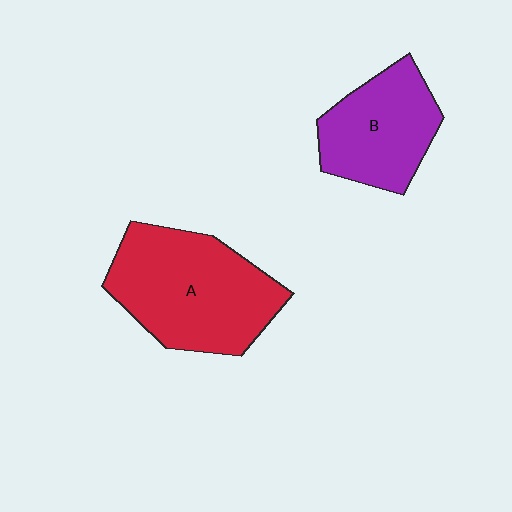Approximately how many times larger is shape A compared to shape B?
Approximately 1.5 times.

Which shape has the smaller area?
Shape B (purple).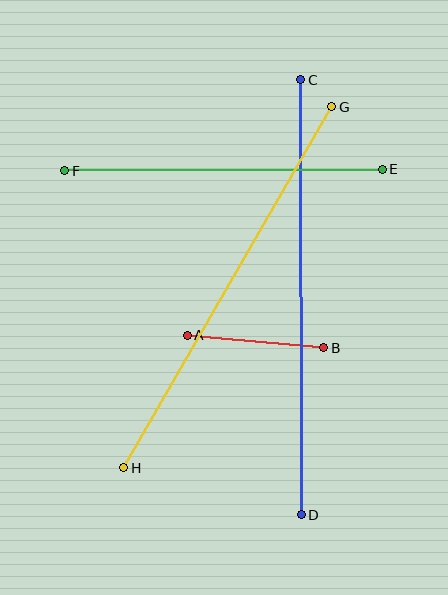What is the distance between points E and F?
The distance is approximately 317 pixels.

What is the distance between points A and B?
The distance is approximately 137 pixels.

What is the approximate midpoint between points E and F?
The midpoint is at approximately (224, 170) pixels.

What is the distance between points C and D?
The distance is approximately 435 pixels.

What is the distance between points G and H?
The distance is approximately 417 pixels.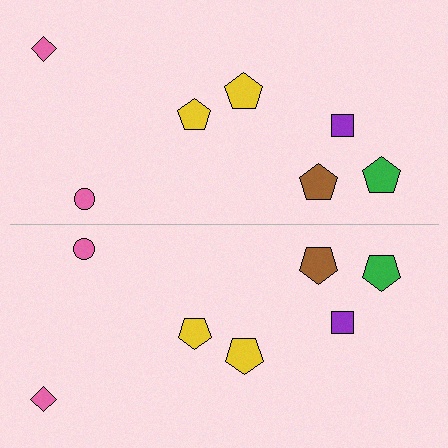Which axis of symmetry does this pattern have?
The pattern has a horizontal axis of symmetry running through the center of the image.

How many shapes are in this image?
There are 14 shapes in this image.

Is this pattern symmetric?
Yes, this pattern has bilateral (reflection) symmetry.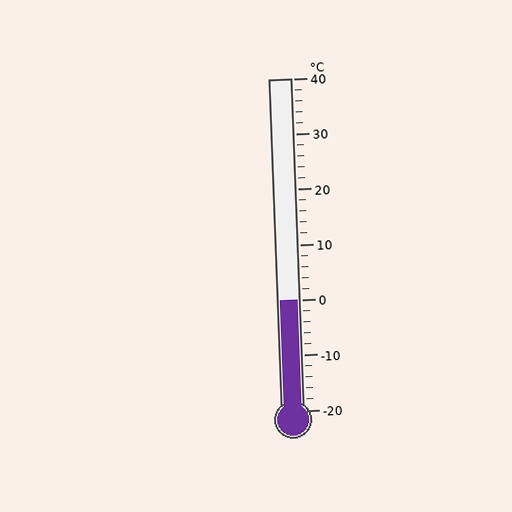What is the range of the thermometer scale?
The thermometer scale ranges from -20°C to 40°C.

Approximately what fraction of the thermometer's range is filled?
The thermometer is filled to approximately 35% of its range.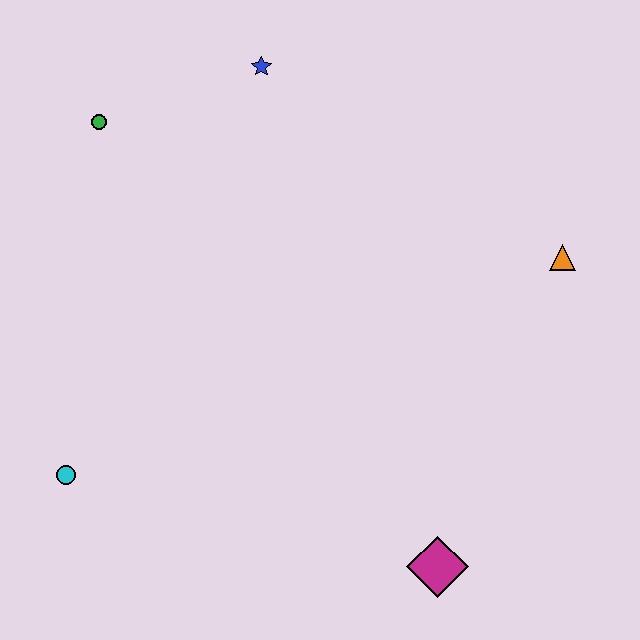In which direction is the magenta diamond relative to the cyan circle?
The magenta diamond is to the right of the cyan circle.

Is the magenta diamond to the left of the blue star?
No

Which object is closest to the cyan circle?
The green circle is closest to the cyan circle.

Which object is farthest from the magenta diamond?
The green circle is farthest from the magenta diamond.